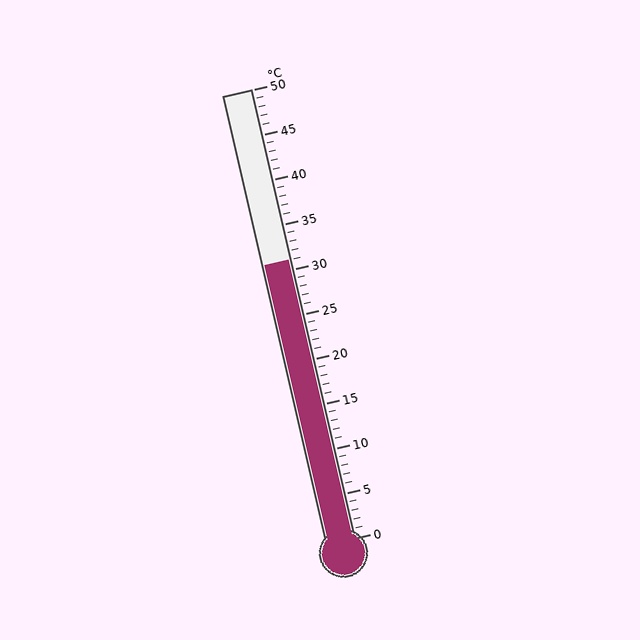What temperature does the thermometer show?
The thermometer shows approximately 31°C.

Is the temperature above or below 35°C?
The temperature is below 35°C.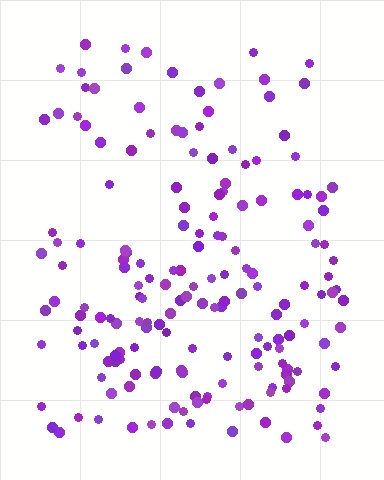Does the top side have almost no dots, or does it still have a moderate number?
Still a moderate number, just noticeably fewer than the bottom.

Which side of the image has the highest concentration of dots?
The bottom.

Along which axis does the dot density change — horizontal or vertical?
Vertical.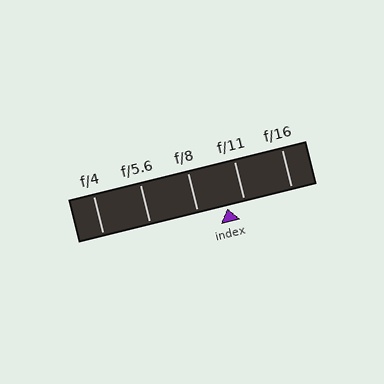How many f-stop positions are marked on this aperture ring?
There are 5 f-stop positions marked.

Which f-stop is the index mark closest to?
The index mark is closest to f/11.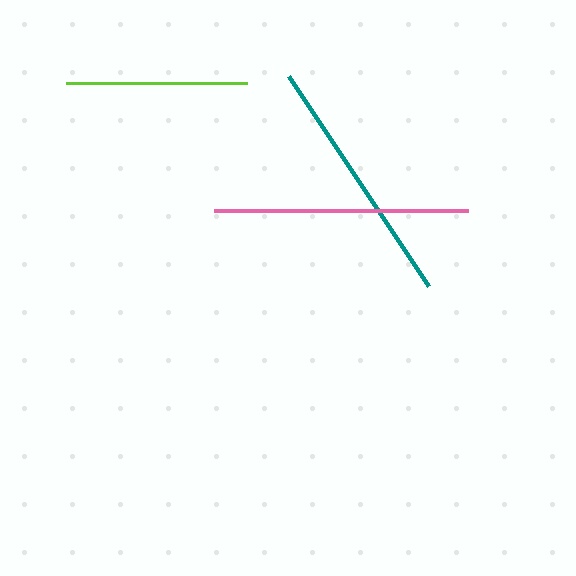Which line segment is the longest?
The pink line is the longest at approximately 254 pixels.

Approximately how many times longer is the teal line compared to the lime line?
The teal line is approximately 1.4 times the length of the lime line.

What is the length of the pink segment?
The pink segment is approximately 254 pixels long.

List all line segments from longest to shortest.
From longest to shortest: pink, teal, lime.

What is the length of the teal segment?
The teal segment is approximately 252 pixels long.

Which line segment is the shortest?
The lime line is the shortest at approximately 181 pixels.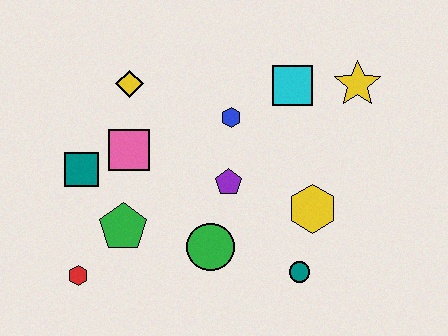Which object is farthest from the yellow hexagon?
The red hexagon is farthest from the yellow hexagon.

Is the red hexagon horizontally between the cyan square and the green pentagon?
No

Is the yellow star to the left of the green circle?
No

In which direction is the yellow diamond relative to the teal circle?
The yellow diamond is above the teal circle.